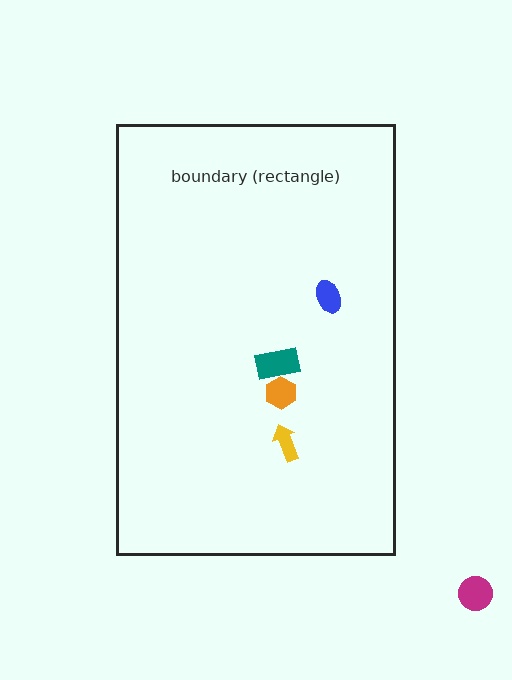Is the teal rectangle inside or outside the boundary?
Inside.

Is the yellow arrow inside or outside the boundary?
Inside.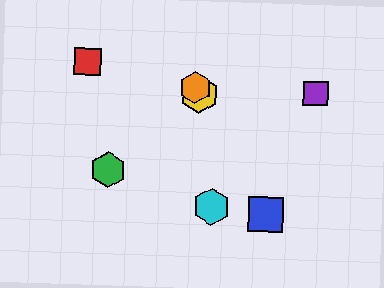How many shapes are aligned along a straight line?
3 shapes (the blue square, the yellow hexagon, the orange hexagon) are aligned along a straight line.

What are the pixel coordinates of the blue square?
The blue square is at (266, 214).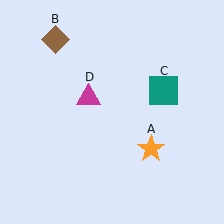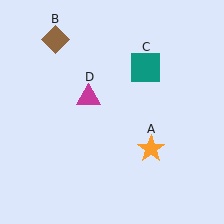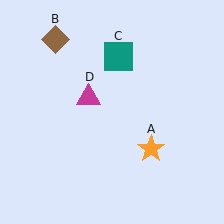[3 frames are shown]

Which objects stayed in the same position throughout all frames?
Orange star (object A) and brown diamond (object B) and magenta triangle (object D) remained stationary.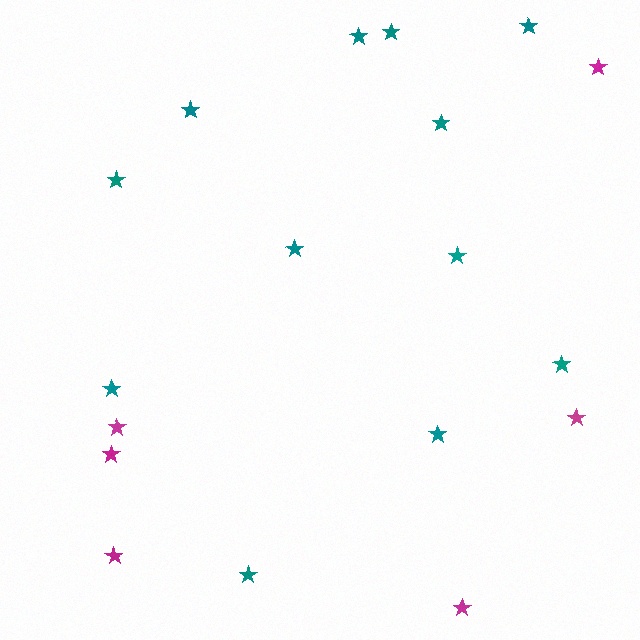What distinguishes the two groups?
There are 2 groups: one group of teal stars (12) and one group of magenta stars (6).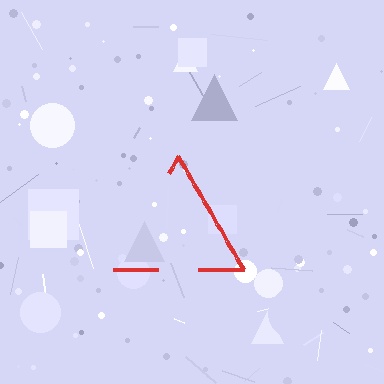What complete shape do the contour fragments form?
The contour fragments form a triangle.